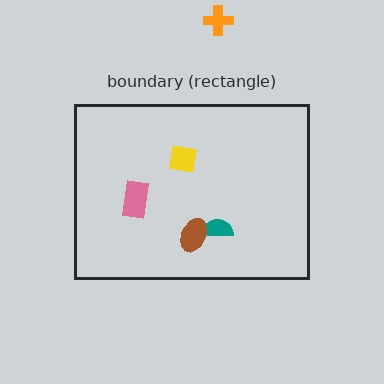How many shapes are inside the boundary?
4 inside, 1 outside.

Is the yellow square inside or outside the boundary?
Inside.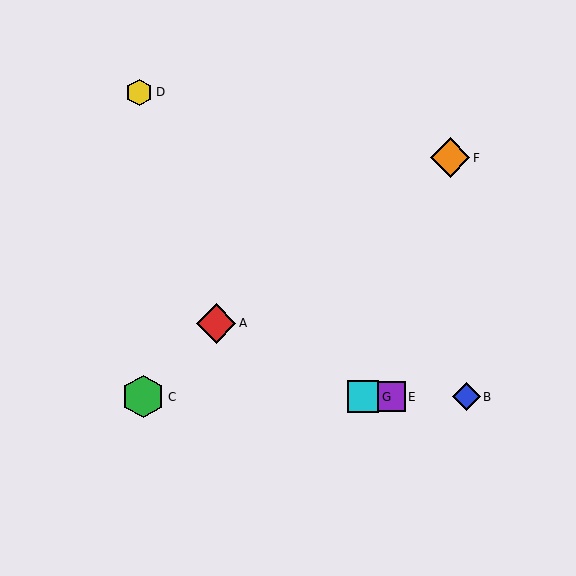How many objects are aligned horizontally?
4 objects (B, C, E, G) are aligned horizontally.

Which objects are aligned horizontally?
Objects B, C, E, G are aligned horizontally.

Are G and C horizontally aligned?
Yes, both are at y≈397.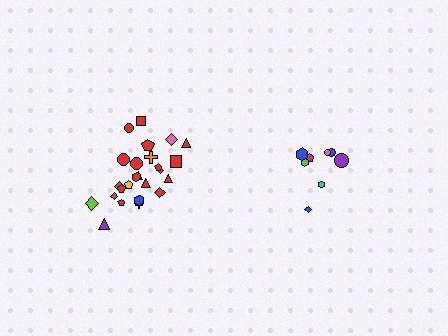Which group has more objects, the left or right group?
The left group.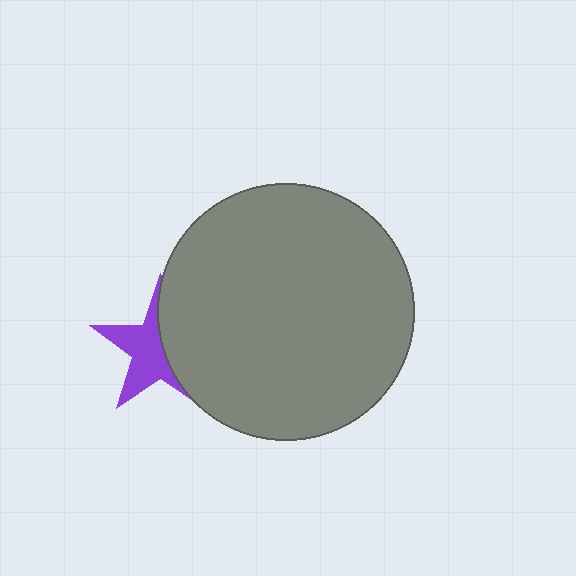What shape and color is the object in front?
The object in front is a gray circle.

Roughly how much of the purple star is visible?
About half of it is visible (roughly 53%).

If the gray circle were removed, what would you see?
You would see the complete purple star.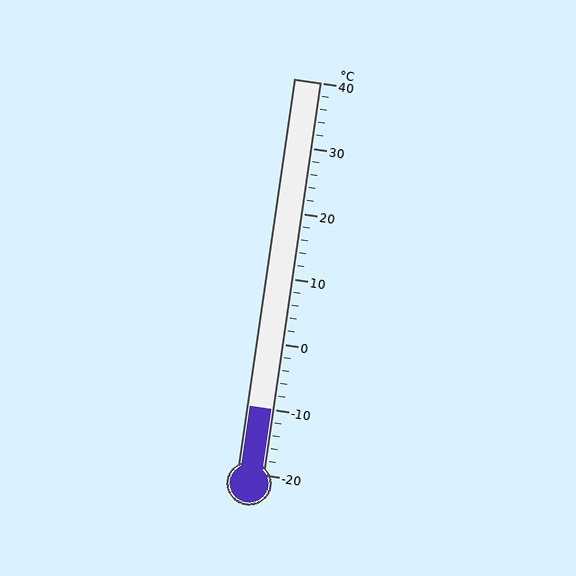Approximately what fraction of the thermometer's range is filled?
The thermometer is filled to approximately 15% of its range.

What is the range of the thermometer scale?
The thermometer scale ranges from -20°C to 40°C.